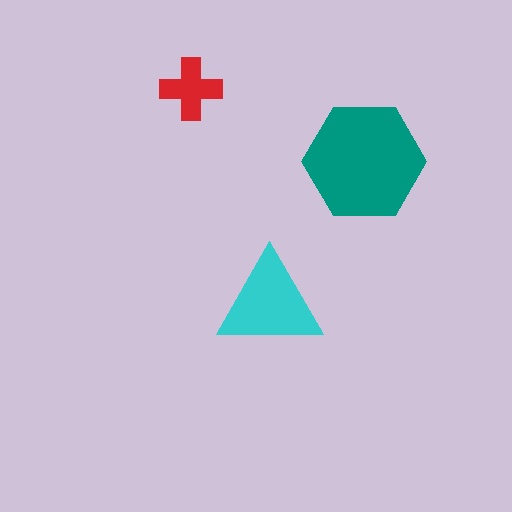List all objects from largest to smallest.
The teal hexagon, the cyan triangle, the red cross.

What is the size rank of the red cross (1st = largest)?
3rd.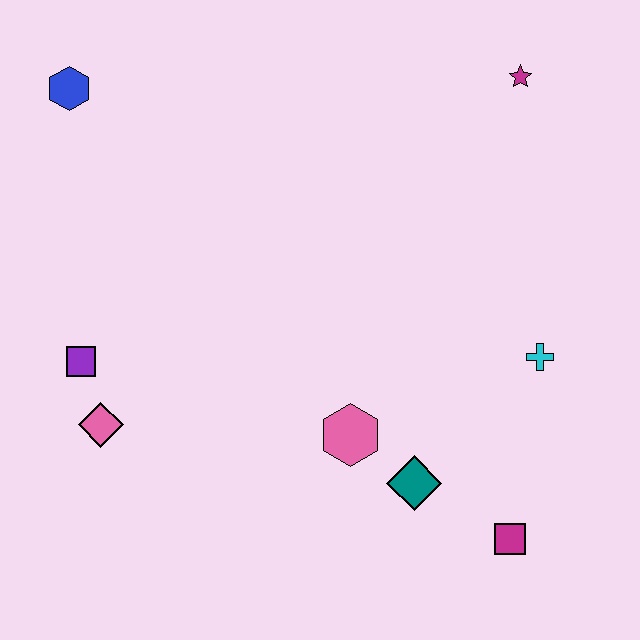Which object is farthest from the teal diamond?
The blue hexagon is farthest from the teal diamond.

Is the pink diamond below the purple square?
Yes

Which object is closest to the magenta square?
The teal diamond is closest to the magenta square.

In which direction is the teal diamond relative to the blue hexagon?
The teal diamond is below the blue hexagon.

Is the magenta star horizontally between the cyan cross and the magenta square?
Yes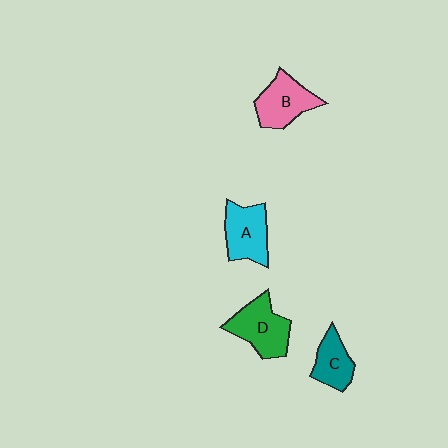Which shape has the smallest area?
Shape C (teal).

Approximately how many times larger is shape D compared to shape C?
Approximately 1.5 times.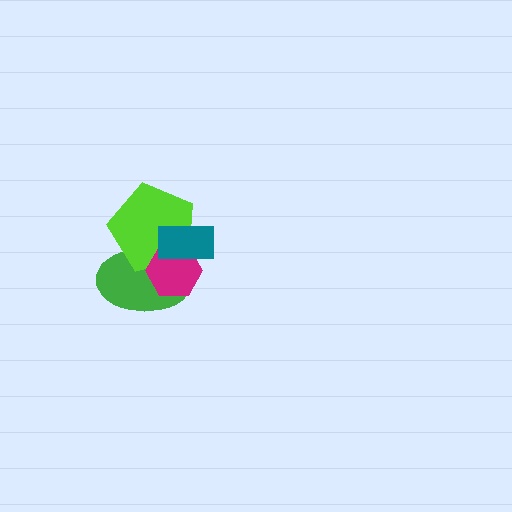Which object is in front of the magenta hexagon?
The teal rectangle is in front of the magenta hexagon.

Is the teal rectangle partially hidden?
No, no other shape covers it.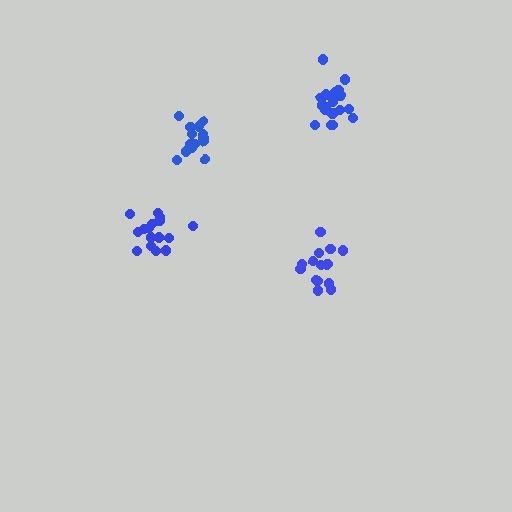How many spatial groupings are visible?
There are 4 spatial groupings.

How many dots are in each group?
Group 1: 20 dots, Group 2: 15 dots, Group 3: 16 dots, Group 4: 15 dots (66 total).